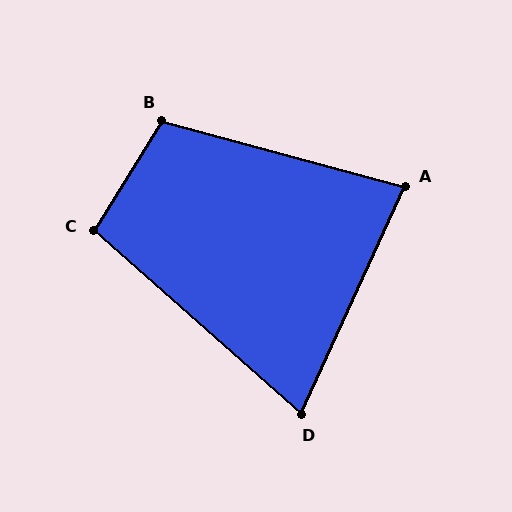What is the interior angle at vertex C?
Approximately 99 degrees (obtuse).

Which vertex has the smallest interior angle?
D, at approximately 73 degrees.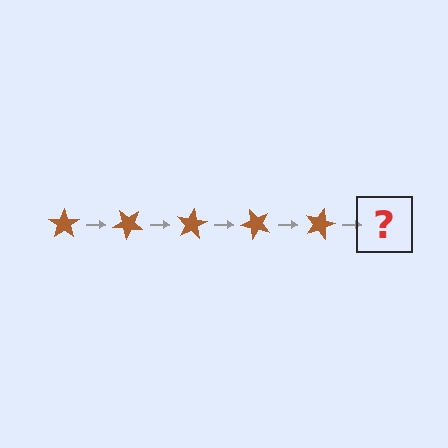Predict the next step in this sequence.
The next step is a brown star rotated 200 degrees.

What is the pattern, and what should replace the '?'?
The pattern is that the star rotates 40 degrees each step. The '?' should be a brown star rotated 200 degrees.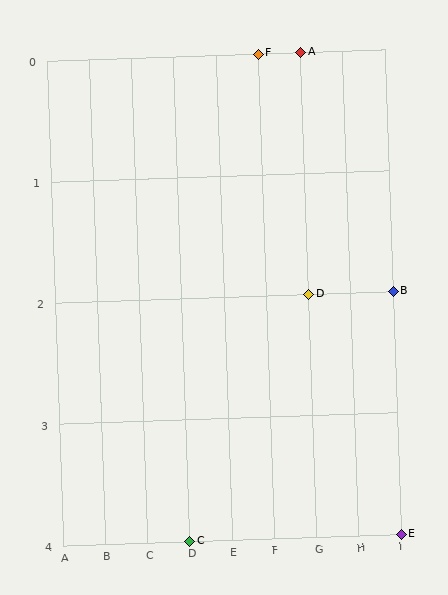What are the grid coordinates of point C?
Point C is at grid coordinates (D, 4).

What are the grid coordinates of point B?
Point B is at grid coordinates (I, 2).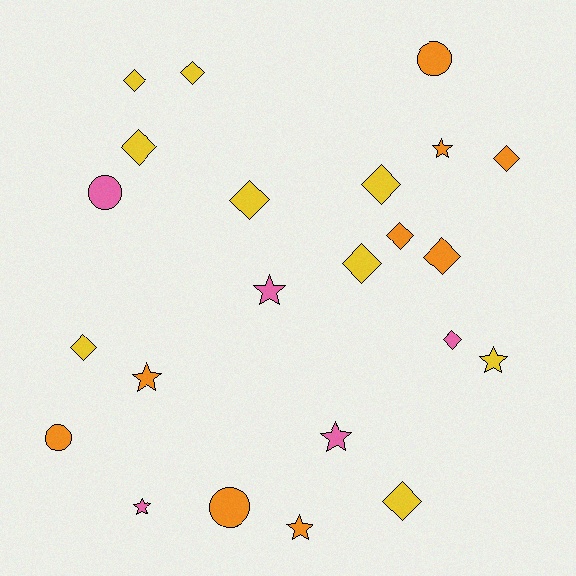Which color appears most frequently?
Orange, with 9 objects.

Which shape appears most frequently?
Diamond, with 12 objects.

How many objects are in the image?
There are 23 objects.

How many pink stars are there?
There are 3 pink stars.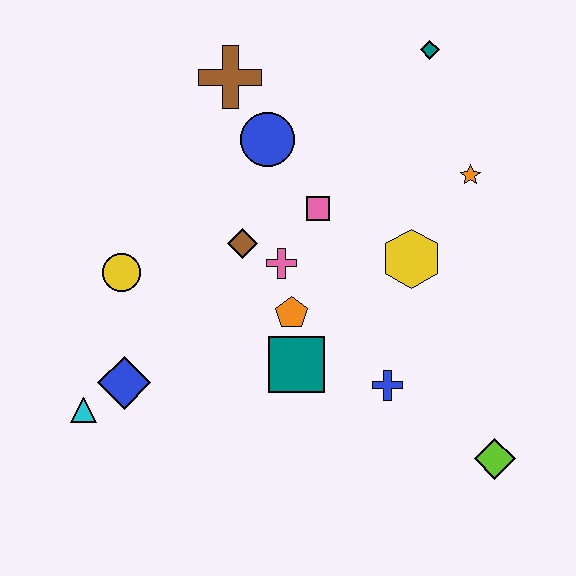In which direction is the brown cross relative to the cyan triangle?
The brown cross is above the cyan triangle.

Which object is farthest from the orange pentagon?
The teal diamond is farthest from the orange pentagon.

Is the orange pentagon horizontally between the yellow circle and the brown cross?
No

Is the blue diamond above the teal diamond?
No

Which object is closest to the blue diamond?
The cyan triangle is closest to the blue diamond.